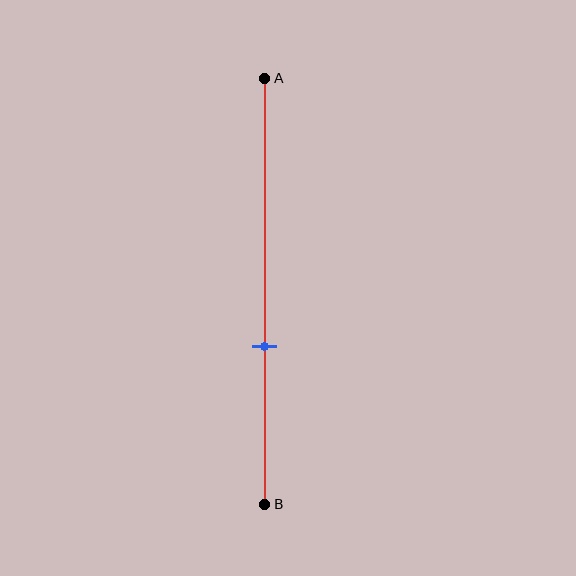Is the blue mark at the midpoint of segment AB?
No, the mark is at about 65% from A, not at the 50% midpoint.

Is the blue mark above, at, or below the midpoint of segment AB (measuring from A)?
The blue mark is below the midpoint of segment AB.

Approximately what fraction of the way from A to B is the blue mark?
The blue mark is approximately 65% of the way from A to B.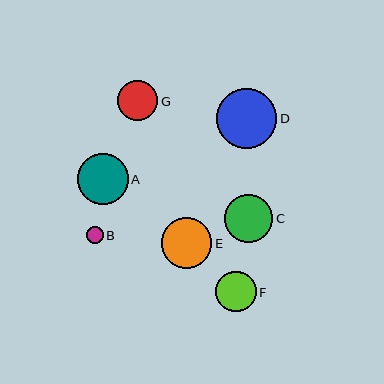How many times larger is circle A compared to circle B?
Circle A is approximately 3.0 times the size of circle B.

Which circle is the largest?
Circle D is the largest with a size of approximately 60 pixels.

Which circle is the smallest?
Circle B is the smallest with a size of approximately 17 pixels.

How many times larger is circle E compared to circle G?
Circle E is approximately 1.3 times the size of circle G.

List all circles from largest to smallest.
From largest to smallest: D, A, E, C, F, G, B.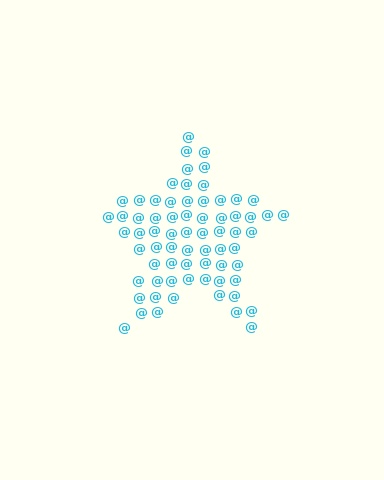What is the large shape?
The large shape is a star.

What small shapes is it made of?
It is made of small at signs.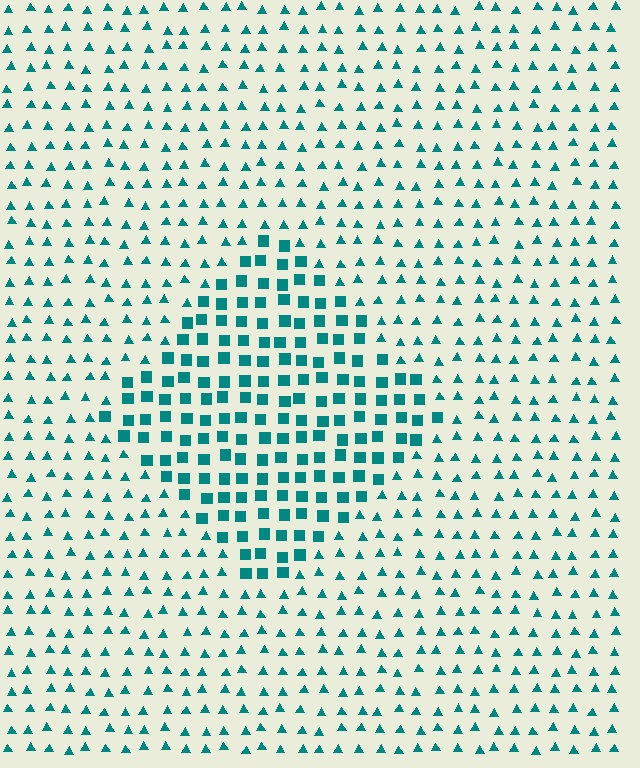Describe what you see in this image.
The image is filled with small teal elements arranged in a uniform grid. A diamond-shaped region contains squares, while the surrounding area contains triangles. The boundary is defined purely by the change in element shape.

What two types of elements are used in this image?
The image uses squares inside the diamond region and triangles outside it.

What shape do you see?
I see a diamond.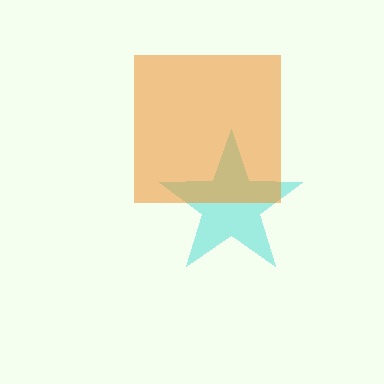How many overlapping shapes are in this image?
There are 2 overlapping shapes in the image.